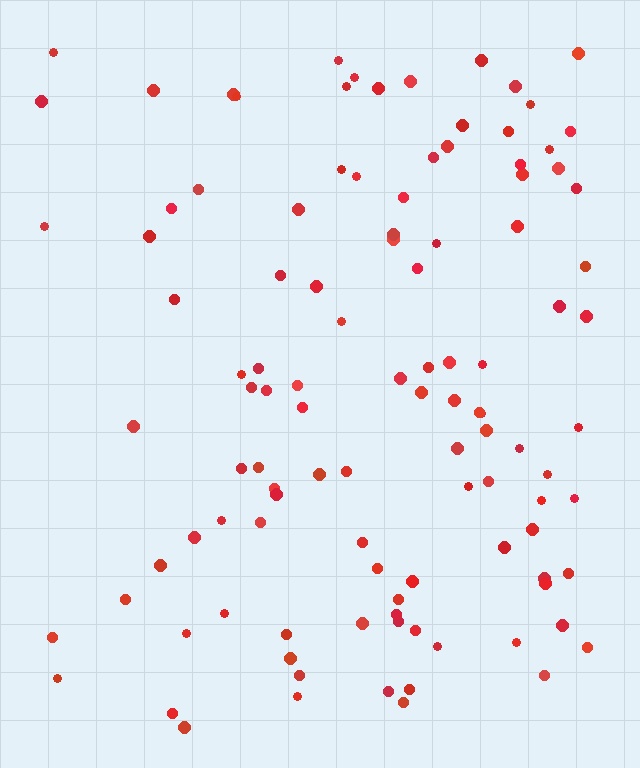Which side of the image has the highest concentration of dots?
The right.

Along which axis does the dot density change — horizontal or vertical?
Horizontal.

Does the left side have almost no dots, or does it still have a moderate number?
Still a moderate number, just noticeably fewer than the right.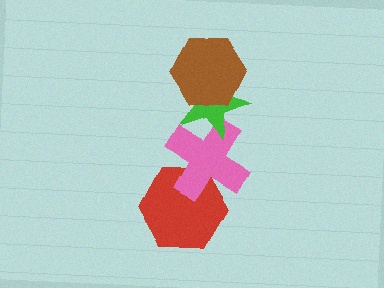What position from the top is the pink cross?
The pink cross is 3rd from the top.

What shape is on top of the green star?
The brown hexagon is on top of the green star.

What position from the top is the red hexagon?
The red hexagon is 4th from the top.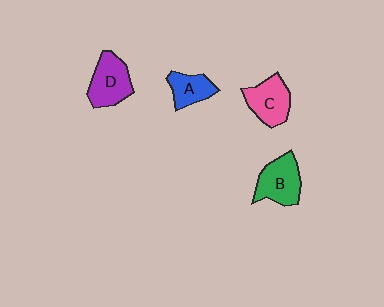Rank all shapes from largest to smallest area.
From largest to smallest: D (purple), B (green), C (pink), A (blue).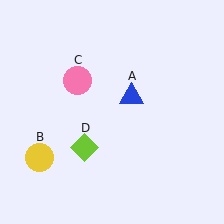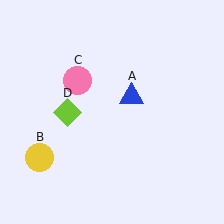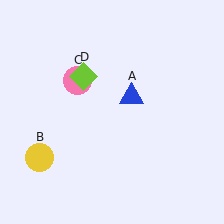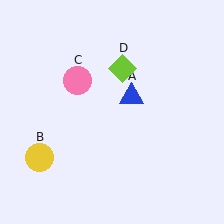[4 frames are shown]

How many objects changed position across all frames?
1 object changed position: lime diamond (object D).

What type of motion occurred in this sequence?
The lime diamond (object D) rotated clockwise around the center of the scene.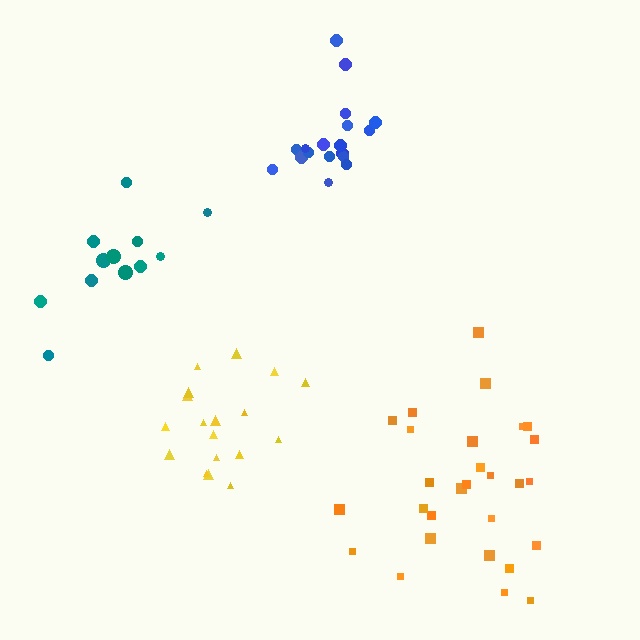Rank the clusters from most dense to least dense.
blue, yellow, orange, teal.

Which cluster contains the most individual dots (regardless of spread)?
Orange (28).